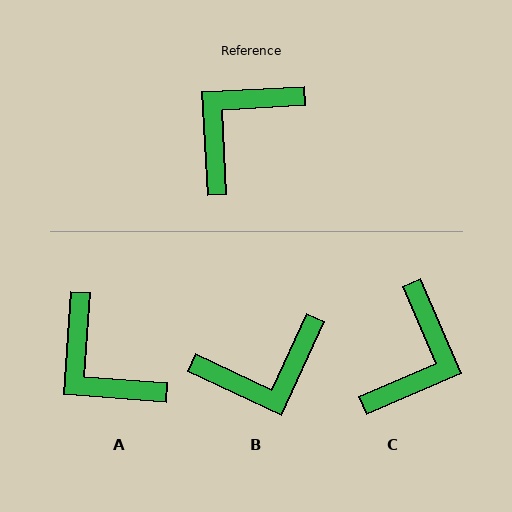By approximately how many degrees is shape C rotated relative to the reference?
Approximately 160 degrees clockwise.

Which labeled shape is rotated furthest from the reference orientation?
C, about 160 degrees away.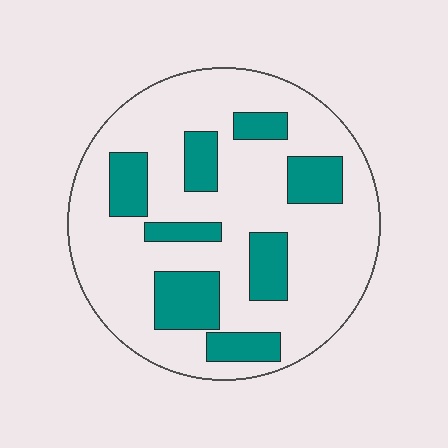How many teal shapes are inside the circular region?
8.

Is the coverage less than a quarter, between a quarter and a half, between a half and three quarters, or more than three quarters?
Less than a quarter.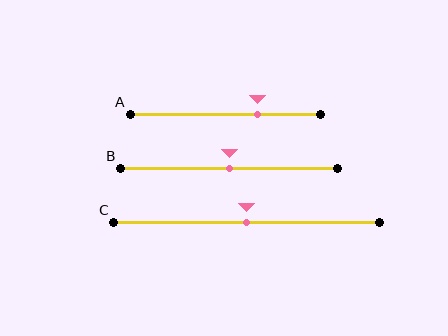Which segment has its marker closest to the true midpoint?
Segment B has its marker closest to the true midpoint.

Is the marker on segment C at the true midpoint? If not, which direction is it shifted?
Yes, the marker on segment C is at the true midpoint.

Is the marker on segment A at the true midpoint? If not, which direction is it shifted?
No, the marker on segment A is shifted to the right by about 17% of the segment length.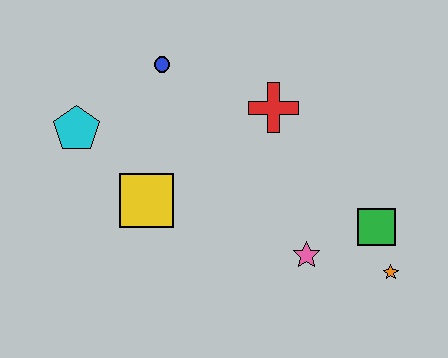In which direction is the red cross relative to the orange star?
The red cross is above the orange star.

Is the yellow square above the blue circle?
No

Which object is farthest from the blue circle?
The orange star is farthest from the blue circle.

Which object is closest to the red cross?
The blue circle is closest to the red cross.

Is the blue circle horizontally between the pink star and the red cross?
No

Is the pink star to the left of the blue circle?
No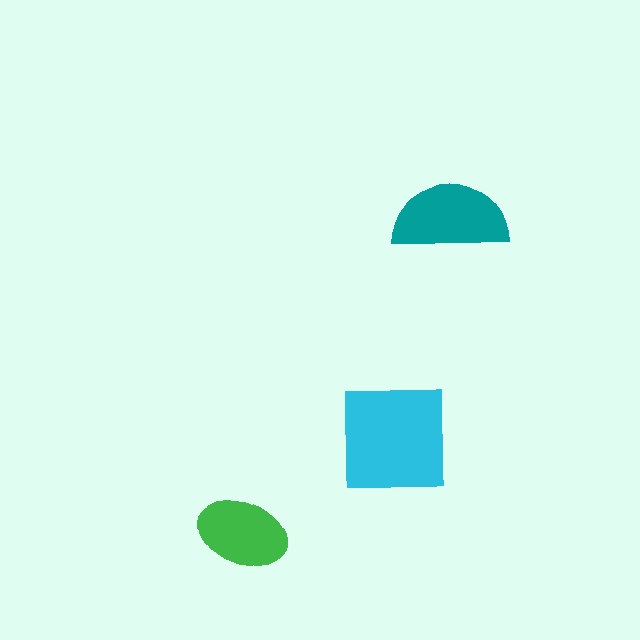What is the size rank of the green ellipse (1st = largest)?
3rd.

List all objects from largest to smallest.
The cyan square, the teal semicircle, the green ellipse.